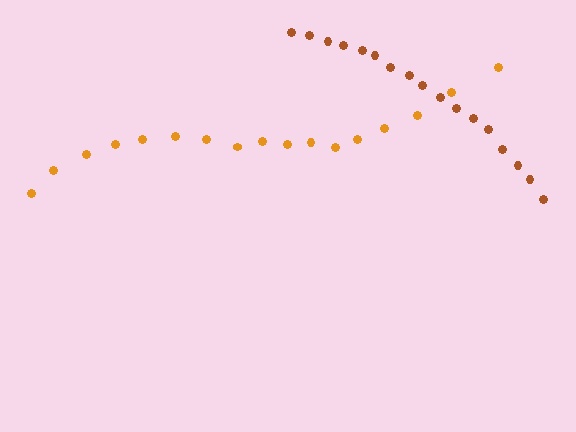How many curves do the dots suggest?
There are 2 distinct paths.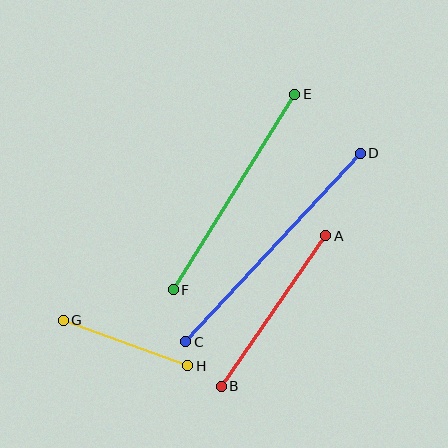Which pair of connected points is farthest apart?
Points C and D are farthest apart.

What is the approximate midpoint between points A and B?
The midpoint is at approximately (274, 311) pixels.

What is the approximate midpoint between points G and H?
The midpoint is at approximately (126, 343) pixels.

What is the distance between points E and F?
The distance is approximately 230 pixels.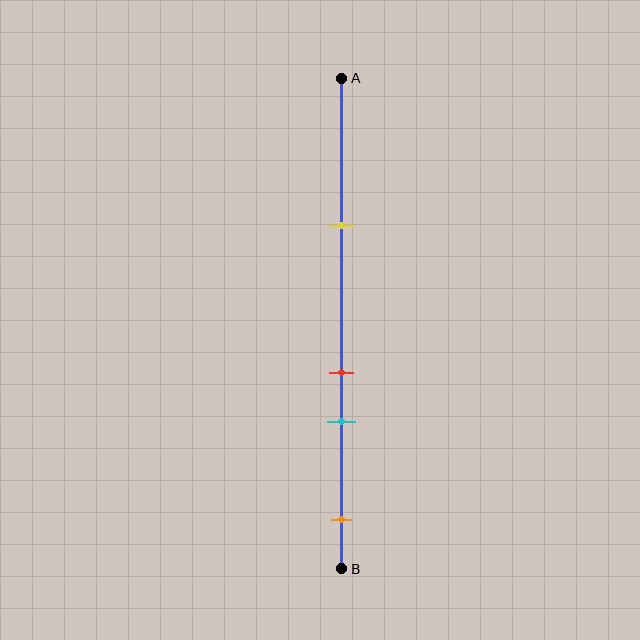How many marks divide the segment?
There are 4 marks dividing the segment.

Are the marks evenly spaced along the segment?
No, the marks are not evenly spaced.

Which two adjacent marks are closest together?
The red and cyan marks are the closest adjacent pair.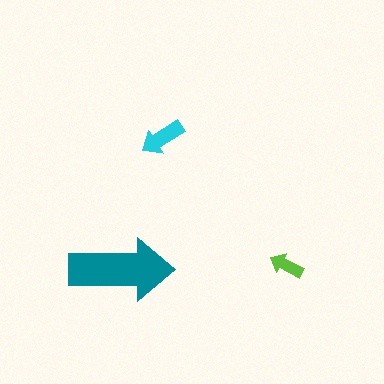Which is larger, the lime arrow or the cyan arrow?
The cyan one.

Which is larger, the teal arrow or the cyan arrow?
The teal one.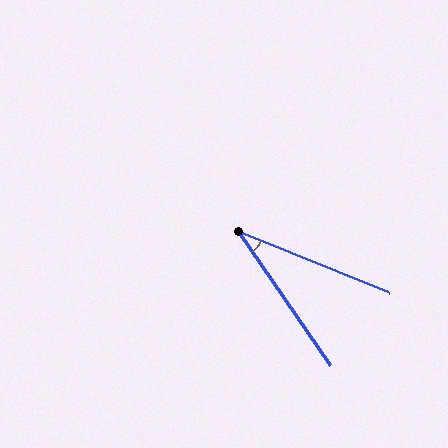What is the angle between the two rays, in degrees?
Approximately 34 degrees.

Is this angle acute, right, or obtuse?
It is acute.